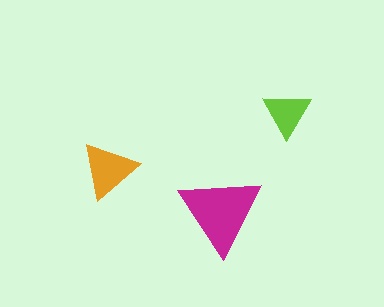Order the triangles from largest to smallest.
the magenta one, the orange one, the lime one.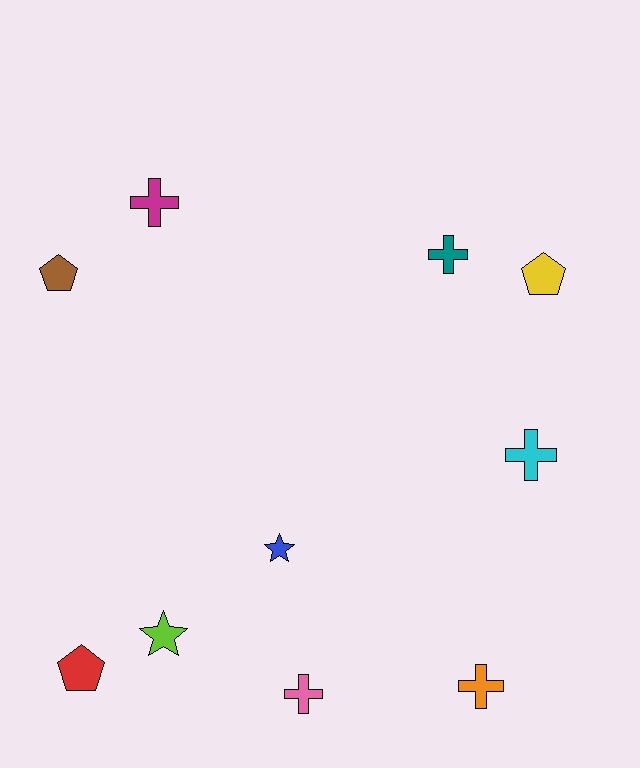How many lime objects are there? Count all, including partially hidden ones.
There is 1 lime object.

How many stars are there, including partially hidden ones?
There are 2 stars.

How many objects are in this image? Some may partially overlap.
There are 10 objects.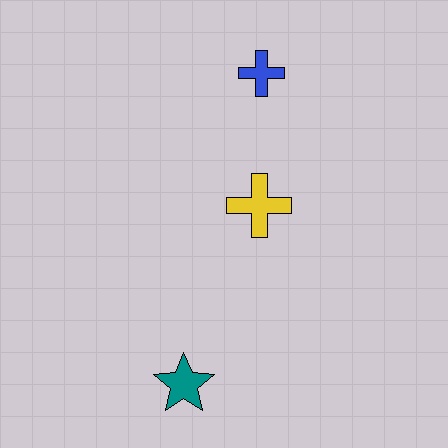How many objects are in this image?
There are 3 objects.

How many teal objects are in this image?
There is 1 teal object.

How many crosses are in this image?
There are 2 crosses.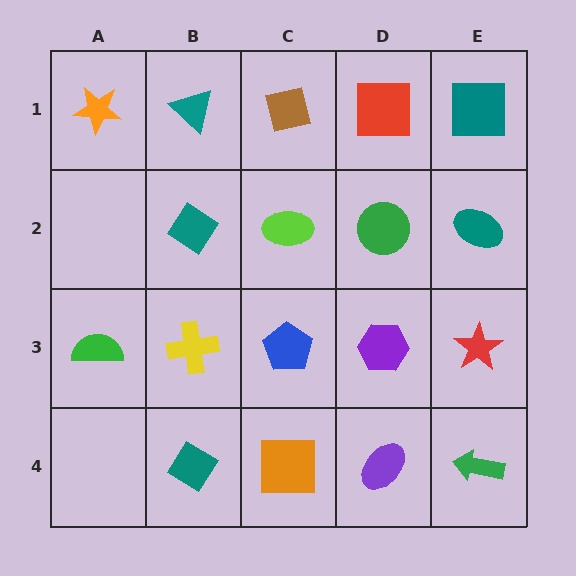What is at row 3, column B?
A yellow cross.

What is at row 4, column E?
A green arrow.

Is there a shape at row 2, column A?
No, that cell is empty.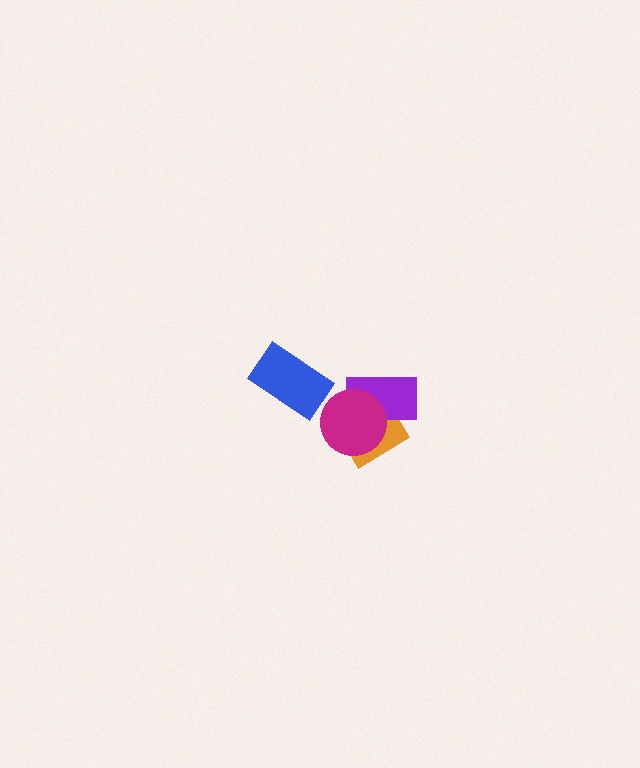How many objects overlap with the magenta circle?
2 objects overlap with the magenta circle.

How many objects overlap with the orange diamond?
2 objects overlap with the orange diamond.